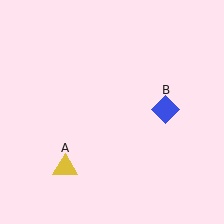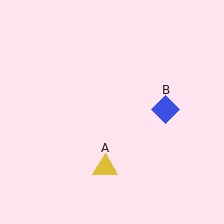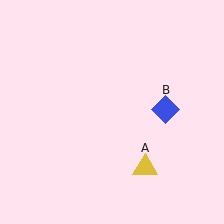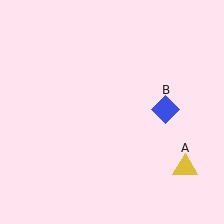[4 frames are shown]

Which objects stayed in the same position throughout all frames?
Blue diamond (object B) remained stationary.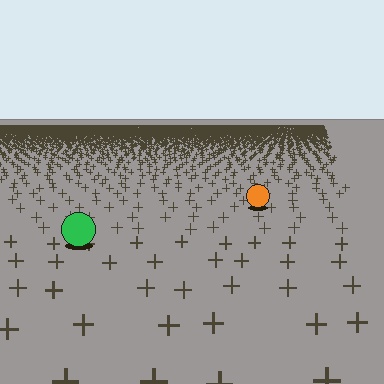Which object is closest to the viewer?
The green circle is closest. The texture marks near it are larger and more spread out.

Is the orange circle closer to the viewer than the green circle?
No. The green circle is closer — you can tell from the texture gradient: the ground texture is coarser near it.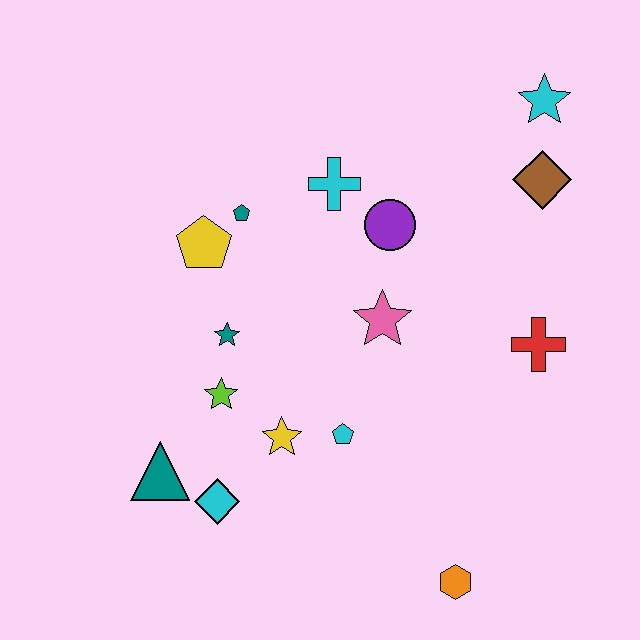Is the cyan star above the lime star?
Yes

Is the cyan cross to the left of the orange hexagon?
Yes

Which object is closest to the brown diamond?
The cyan star is closest to the brown diamond.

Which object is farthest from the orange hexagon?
The cyan star is farthest from the orange hexagon.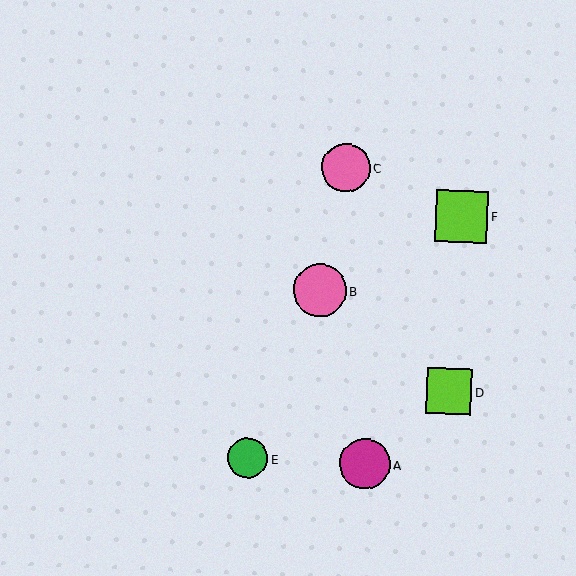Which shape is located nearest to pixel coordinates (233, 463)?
The green circle (labeled E) at (248, 458) is nearest to that location.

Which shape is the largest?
The lime square (labeled F) is the largest.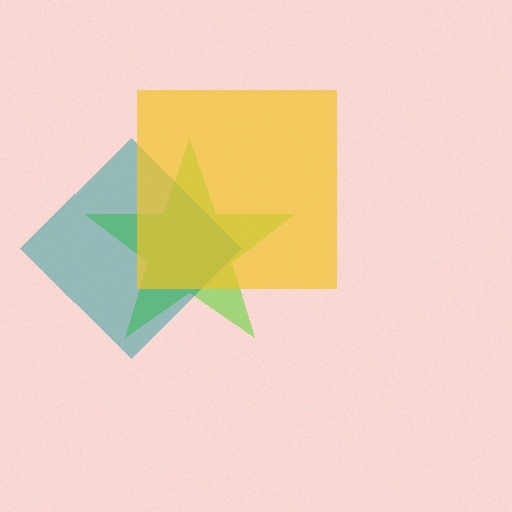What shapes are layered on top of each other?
The layered shapes are: a lime star, a teal diamond, a yellow square.